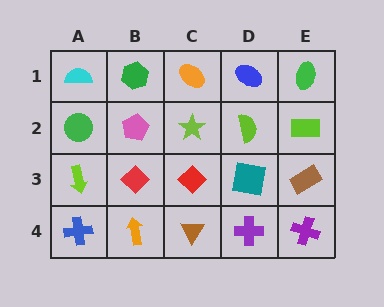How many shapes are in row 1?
5 shapes.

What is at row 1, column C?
An orange ellipse.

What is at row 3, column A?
A lime arrow.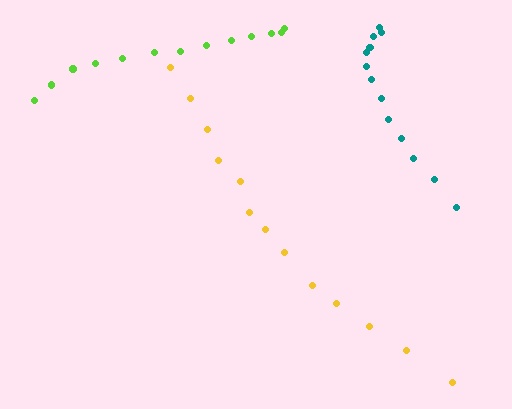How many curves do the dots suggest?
There are 3 distinct paths.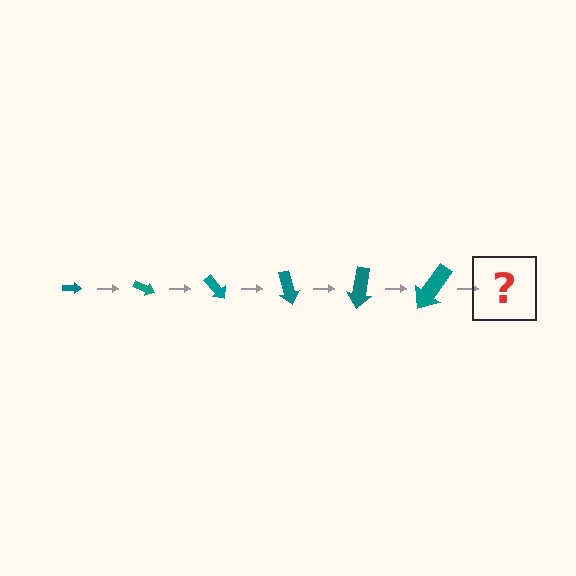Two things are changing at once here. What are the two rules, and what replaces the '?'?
The two rules are that the arrow grows larger each step and it rotates 25 degrees each step. The '?' should be an arrow, larger than the previous one and rotated 150 degrees from the start.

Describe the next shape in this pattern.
It should be an arrow, larger than the previous one and rotated 150 degrees from the start.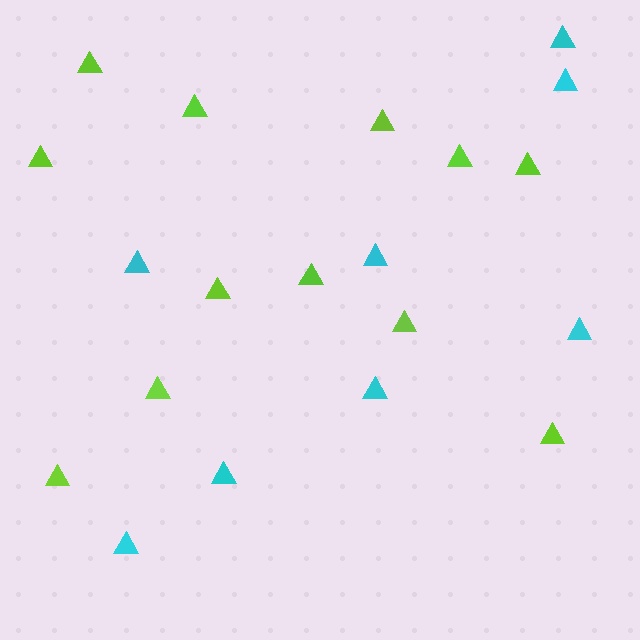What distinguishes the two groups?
There are 2 groups: one group of lime triangles (12) and one group of cyan triangles (8).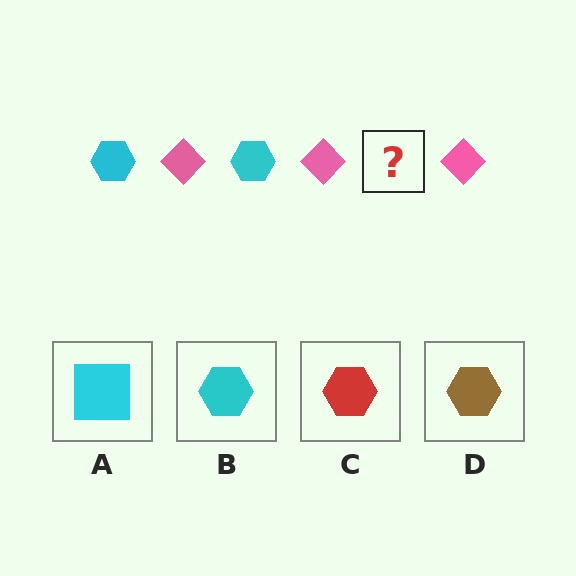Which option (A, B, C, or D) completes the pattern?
B.